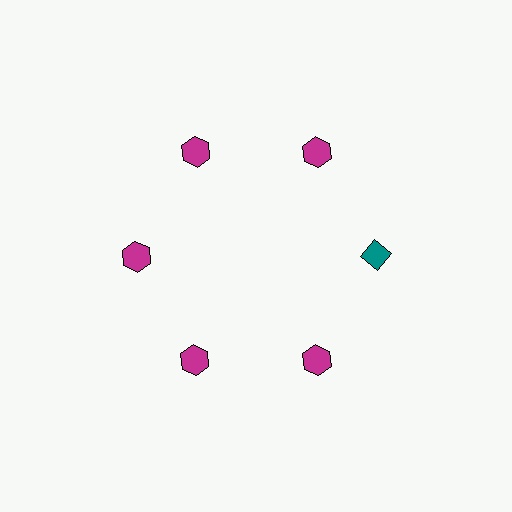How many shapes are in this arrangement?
There are 6 shapes arranged in a ring pattern.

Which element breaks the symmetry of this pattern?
The teal diamond at roughly the 3 o'clock position breaks the symmetry. All other shapes are magenta hexagons.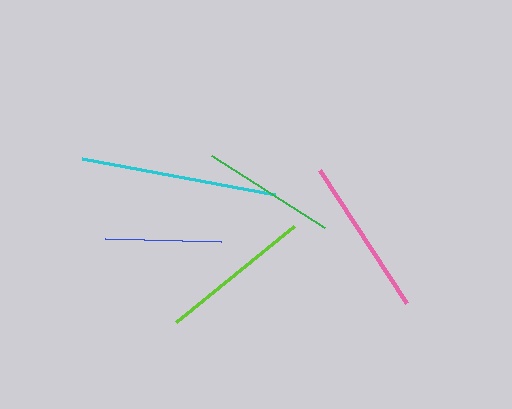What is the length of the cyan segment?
The cyan segment is approximately 196 pixels long.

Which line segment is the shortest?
The blue line is the shortest at approximately 116 pixels.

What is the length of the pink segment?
The pink segment is approximately 160 pixels long.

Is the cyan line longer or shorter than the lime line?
The cyan line is longer than the lime line.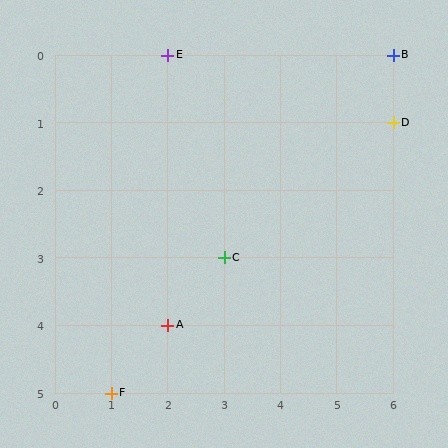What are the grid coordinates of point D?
Point D is at grid coordinates (6, 1).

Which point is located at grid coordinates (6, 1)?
Point D is at (6, 1).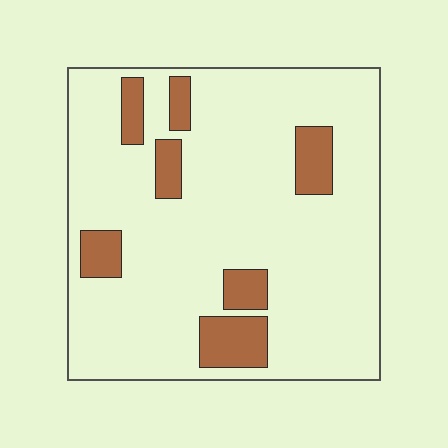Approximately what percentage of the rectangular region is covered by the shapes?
Approximately 15%.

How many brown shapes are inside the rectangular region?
7.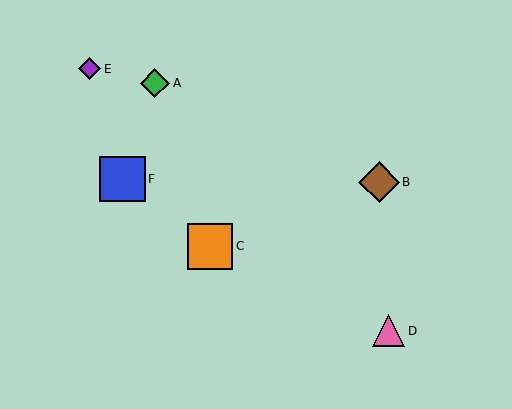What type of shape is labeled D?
Shape D is a pink triangle.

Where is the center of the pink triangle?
The center of the pink triangle is at (389, 331).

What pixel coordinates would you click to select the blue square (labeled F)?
Click at (123, 179) to select the blue square F.